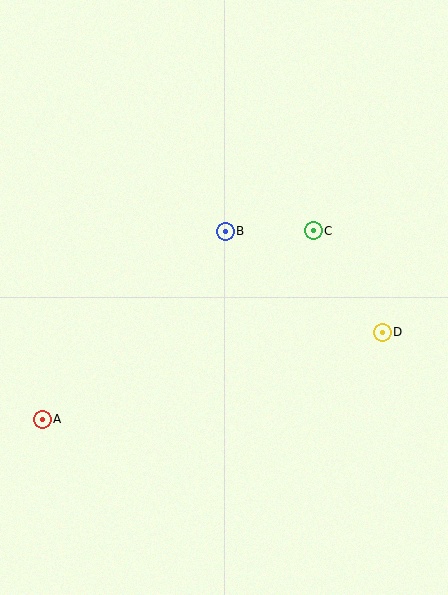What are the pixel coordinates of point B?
Point B is at (225, 231).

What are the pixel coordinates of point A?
Point A is at (42, 419).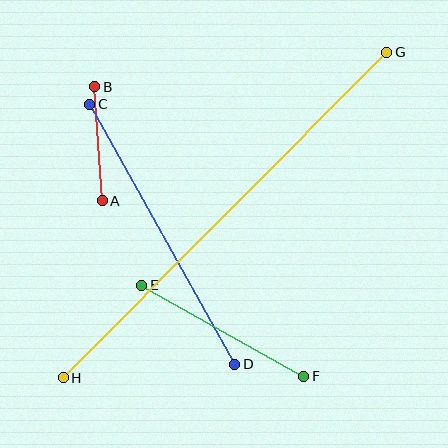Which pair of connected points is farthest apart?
Points G and H are farthest apart.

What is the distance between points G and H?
The distance is approximately 459 pixels.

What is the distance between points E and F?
The distance is approximately 186 pixels.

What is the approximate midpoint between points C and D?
The midpoint is at approximately (162, 234) pixels.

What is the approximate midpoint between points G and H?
The midpoint is at approximately (225, 215) pixels.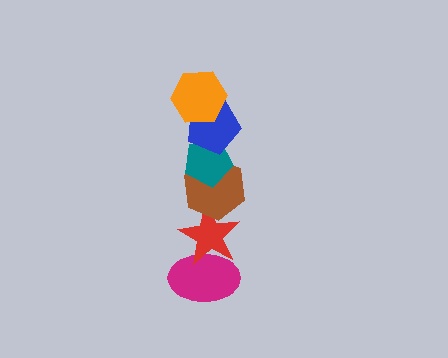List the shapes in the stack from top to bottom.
From top to bottom: the orange hexagon, the blue pentagon, the teal pentagon, the brown hexagon, the red star, the magenta ellipse.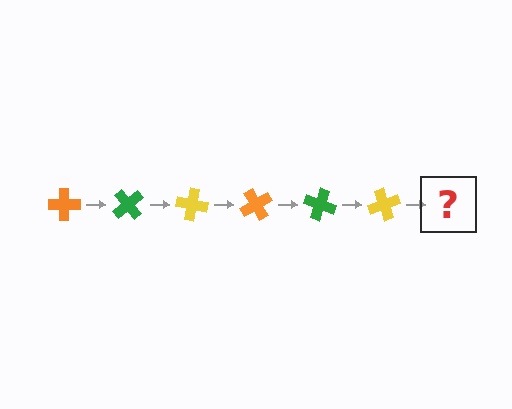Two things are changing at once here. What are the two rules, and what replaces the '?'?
The two rules are that it rotates 50 degrees each step and the color cycles through orange, green, and yellow. The '?' should be an orange cross, rotated 300 degrees from the start.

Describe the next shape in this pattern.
It should be an orange cross, rotated 300 degrees from the start.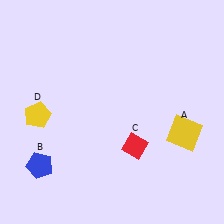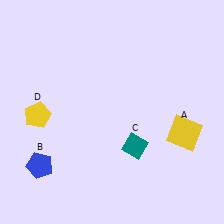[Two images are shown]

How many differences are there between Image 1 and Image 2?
There is 1 difference between the two images.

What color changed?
The diamond (C) changed from red in Image 1 to teal in Image 2.